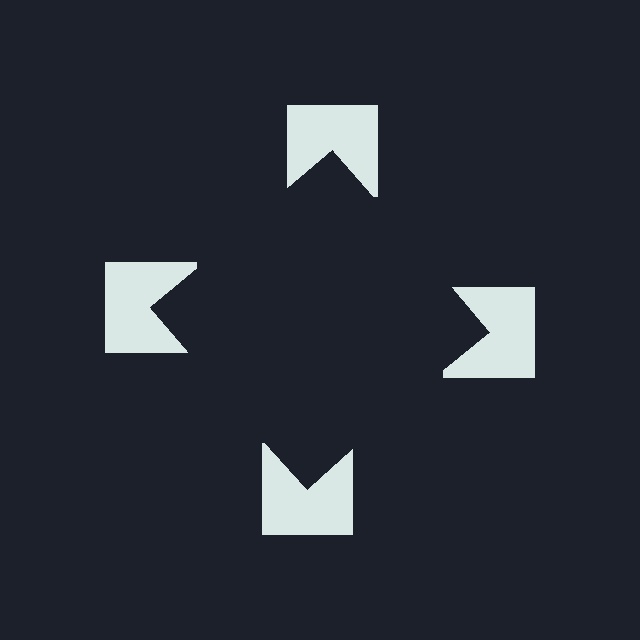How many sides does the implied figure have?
4 sides.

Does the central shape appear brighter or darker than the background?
It typically appears slightly darker than the background, even though no actual brightness change is drawn.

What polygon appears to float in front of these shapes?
An illusory square — its edges are inferred from the aligned wedge cuts in the notched squares, not physically drawn.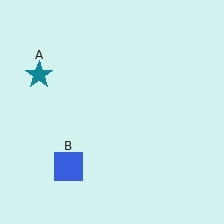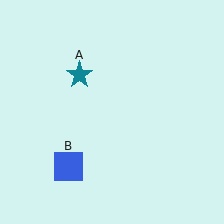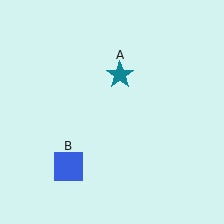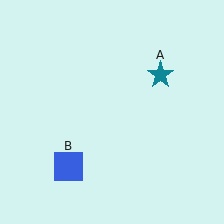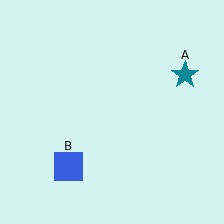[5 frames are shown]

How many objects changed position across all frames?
1 object changed position: teal star (object A).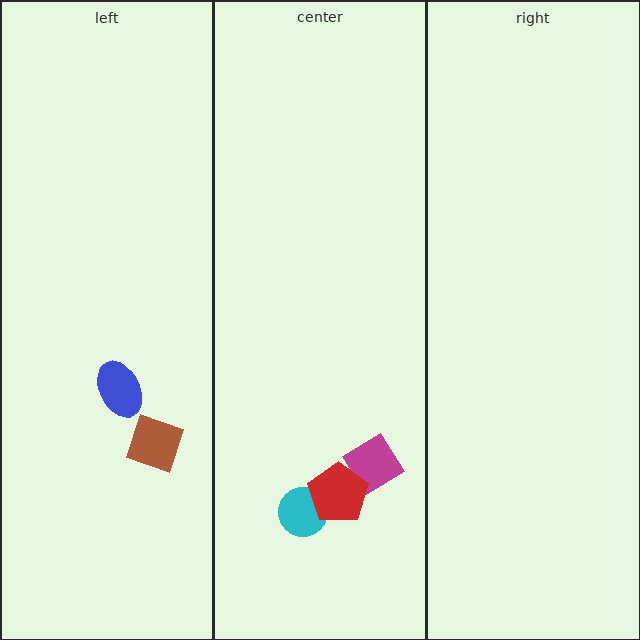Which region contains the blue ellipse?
The left region.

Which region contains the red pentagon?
The center region.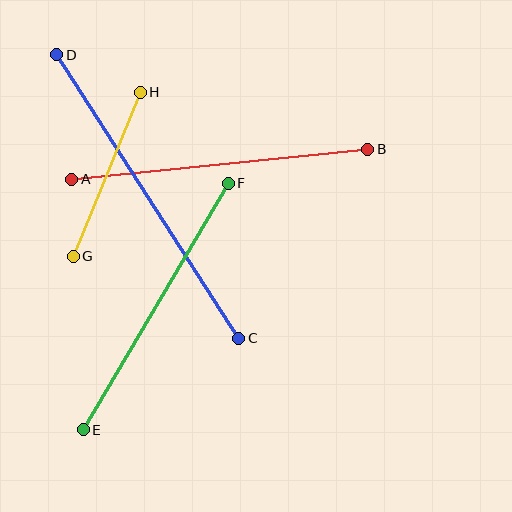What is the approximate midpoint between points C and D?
The midpoint is at approximately (148, 196) pixels.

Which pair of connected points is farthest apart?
Points C and D are farthest apart.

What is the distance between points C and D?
The distance is approximately 337 pixels.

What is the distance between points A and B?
The distance is approximately 297 pixels.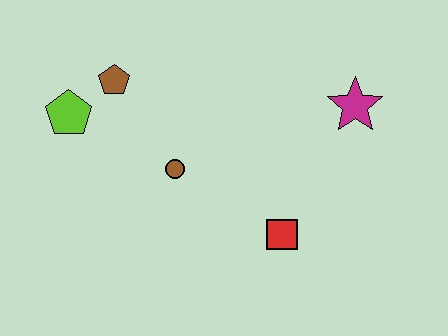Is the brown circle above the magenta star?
No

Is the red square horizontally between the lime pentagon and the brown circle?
No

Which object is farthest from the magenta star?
The lime pentagon is farthest from the magenta star.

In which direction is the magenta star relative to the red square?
The magenta star is above the red square.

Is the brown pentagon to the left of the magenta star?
Yes